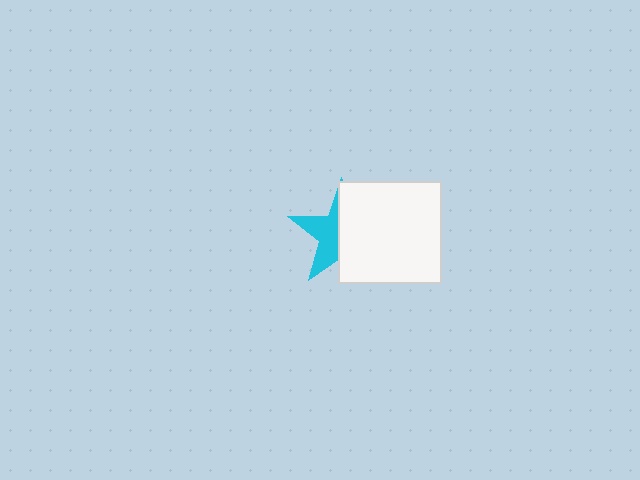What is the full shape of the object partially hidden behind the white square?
The partially hidden object is a cyan star.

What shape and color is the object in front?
The object in front is a white square.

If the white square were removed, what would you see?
You would see the complete cyan star.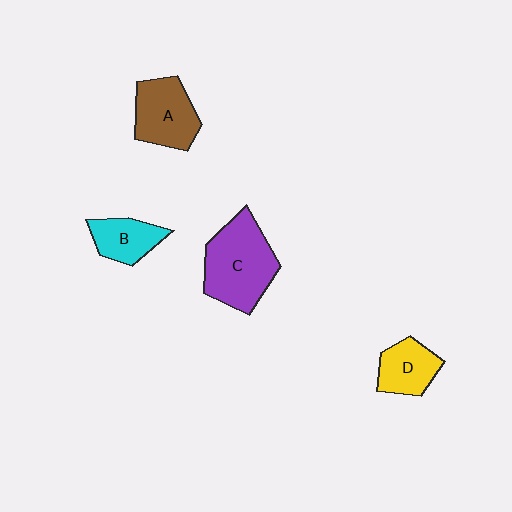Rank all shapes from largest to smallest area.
From largest to smallest: C (purple), A (brown), D (yellow), B (cyan).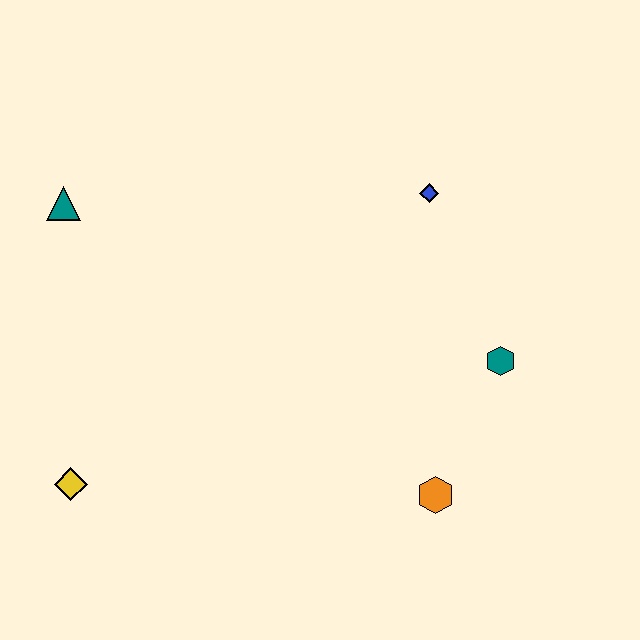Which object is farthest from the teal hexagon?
The teal triangle is farthest from the teal hexagon.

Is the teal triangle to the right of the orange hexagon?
No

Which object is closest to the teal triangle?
The yellow diamond is closest to the teal triangle.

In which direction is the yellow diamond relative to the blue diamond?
The yellow diamond is to the left of the blue diamond.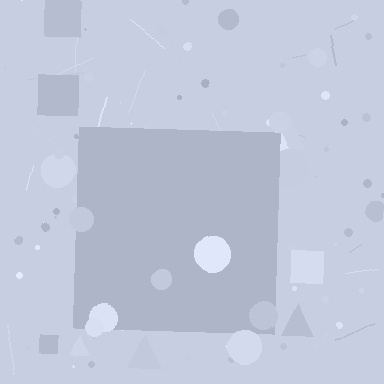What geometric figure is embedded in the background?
A square is embedded in the background.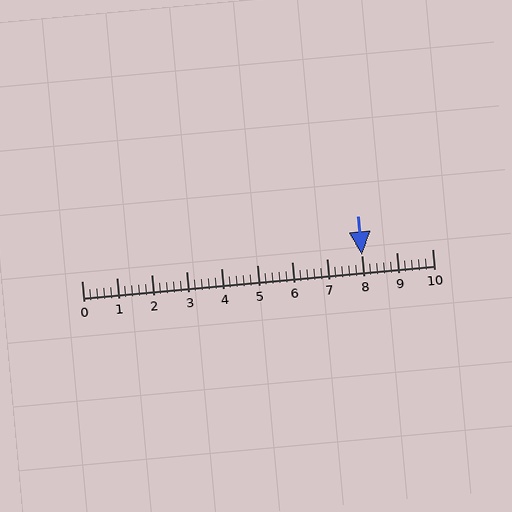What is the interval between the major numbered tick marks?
The major tick marks are spaced 1 units apart.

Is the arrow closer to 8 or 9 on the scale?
The arrow is closer to 8.